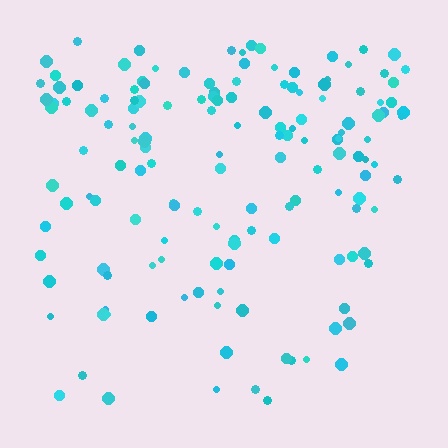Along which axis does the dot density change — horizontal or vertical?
Vertical.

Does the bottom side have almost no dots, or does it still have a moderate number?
Still a moderate number, just noticeably fewer than the top.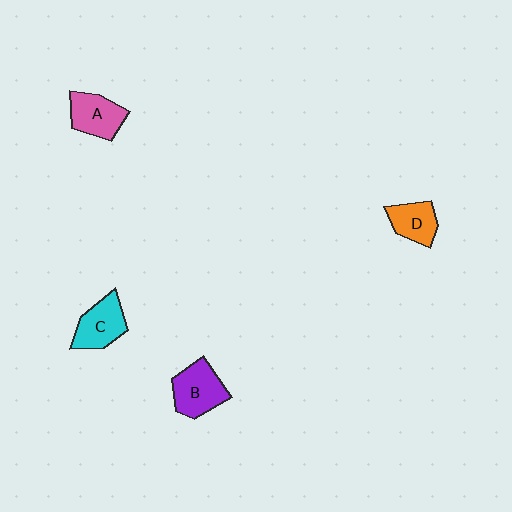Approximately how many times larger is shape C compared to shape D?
Approximately 1.2 times.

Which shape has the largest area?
Shape B (purple).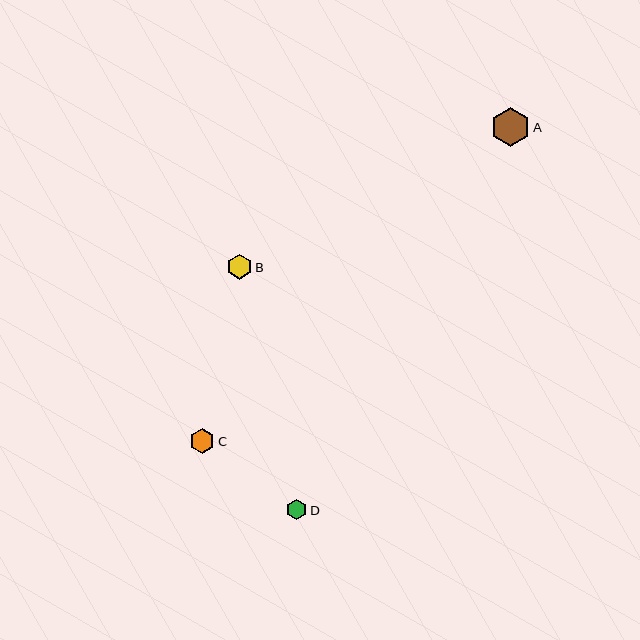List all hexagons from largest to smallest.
From largest to smallest: A, C, B, D.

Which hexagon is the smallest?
Hexagon D is the smallest with a size of approximately 21 pixels.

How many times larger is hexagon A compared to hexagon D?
Hexagon A is approximately 1.9 times the size of hexagon D.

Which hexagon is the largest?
Hexagon A is the largest with a size of approximately 39 pixels.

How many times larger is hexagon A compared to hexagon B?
Hexagon A is approximately 1.6 times the size of hexagon B.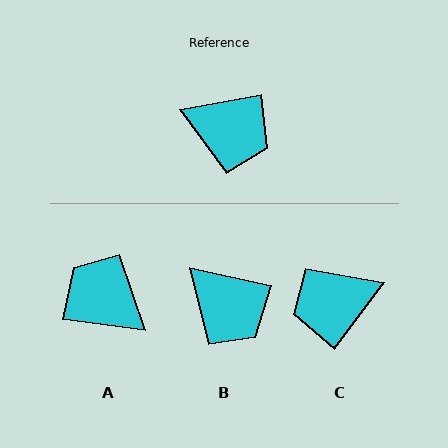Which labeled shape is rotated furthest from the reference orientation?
A, about 163 degrees away.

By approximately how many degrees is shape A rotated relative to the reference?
Approximately 163 degrees counter-clockwise.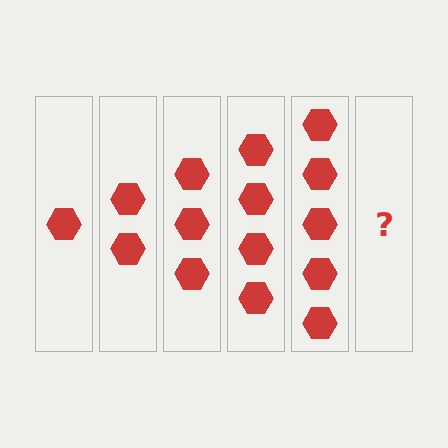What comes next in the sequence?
The next element should be 6 hexagons.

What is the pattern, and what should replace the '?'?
The pattern is that each step adds one more hexagon. The '?' should be 6 hexagons.